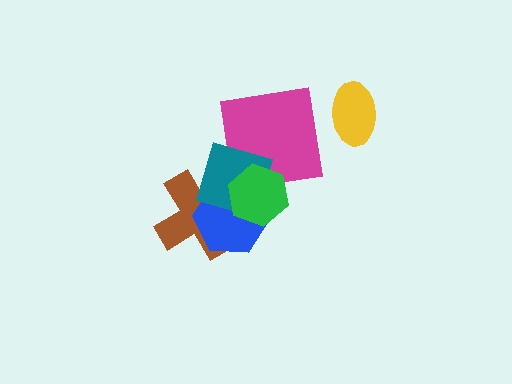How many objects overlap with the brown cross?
3 objects overlap with the brown cross.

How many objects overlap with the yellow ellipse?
0 objects overlap with the yellow ellipse.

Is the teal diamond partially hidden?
Yes, it is partially covered by another shape.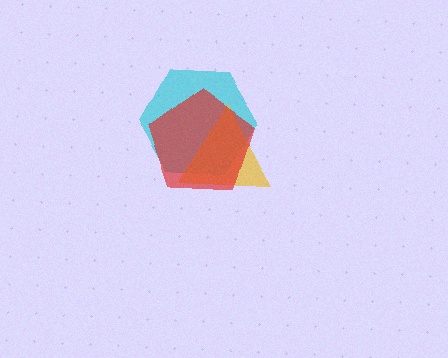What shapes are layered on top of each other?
The layered shapes are: a cyan hexagon, a yellow triangle, a red pentagon.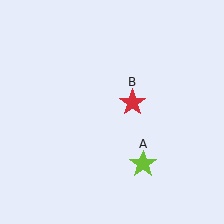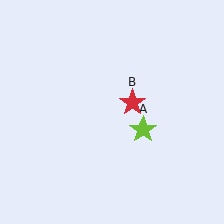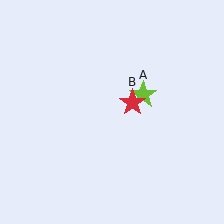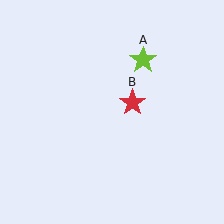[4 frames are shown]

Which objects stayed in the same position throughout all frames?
Red star (object B) remained stationary.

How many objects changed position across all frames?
1 object changed position: lime star (object A).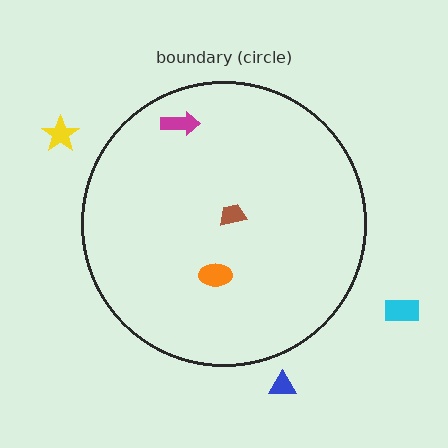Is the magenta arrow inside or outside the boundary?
Inside.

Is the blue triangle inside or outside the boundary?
Outside.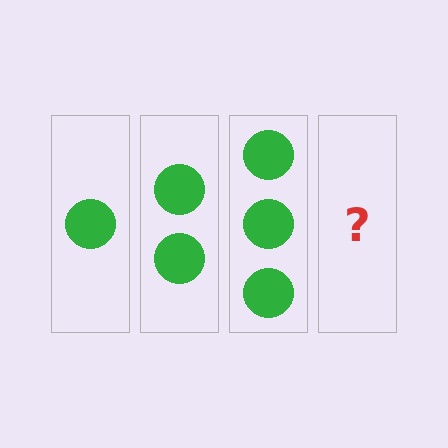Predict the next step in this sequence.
The next step is 4 circles.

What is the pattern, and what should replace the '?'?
The pattern is that each step adds one more circle. The '?' should be 4 circles.